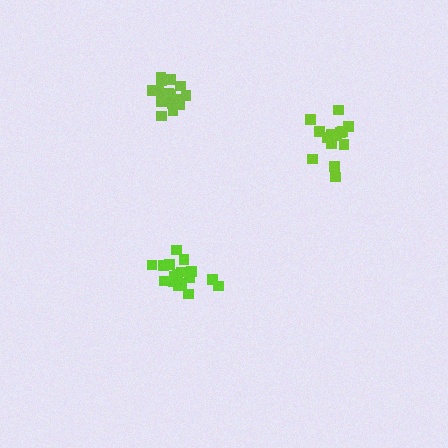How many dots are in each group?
Group 1: 17 dots, Group 2: 17 dots, Group 3: 14 dots (48 total).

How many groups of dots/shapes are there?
There are 3 groups.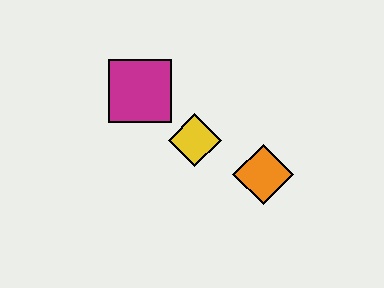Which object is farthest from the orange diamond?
The magenta square is farthest from the orange diamond.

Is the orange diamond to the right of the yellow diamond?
Yes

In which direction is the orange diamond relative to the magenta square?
The orange diamond is to the right of the magenta square.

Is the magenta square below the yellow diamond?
No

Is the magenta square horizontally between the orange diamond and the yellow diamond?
No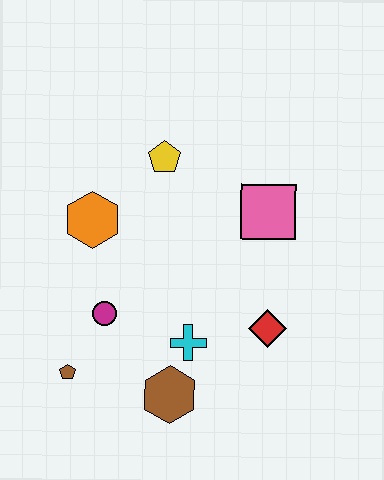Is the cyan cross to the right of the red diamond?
No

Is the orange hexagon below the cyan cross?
No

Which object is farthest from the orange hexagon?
The red diamond is farthest from the orange hexagon.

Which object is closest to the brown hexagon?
The cyan cross is closest to the brown hexagon.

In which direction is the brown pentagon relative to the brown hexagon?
The brown pentagon is to the left of the brown hexagon.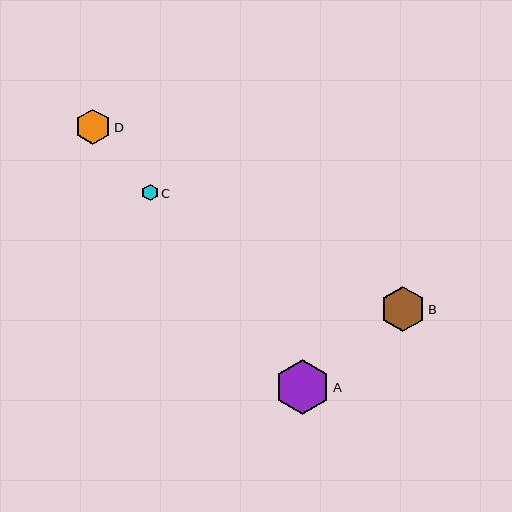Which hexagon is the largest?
Hexagon A is the largest with a size of approximately 55 pixels.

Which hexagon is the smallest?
Hexagon C is the smallest with a size of approximately 17 pixels.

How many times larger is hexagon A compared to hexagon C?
Hexagon A is approximately 3.3 times the size of hexagon C.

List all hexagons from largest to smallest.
From largest to smallest: A, B, D, C.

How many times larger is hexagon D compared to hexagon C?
Hexagon D is approximately 2.2 times the size of hexagon C.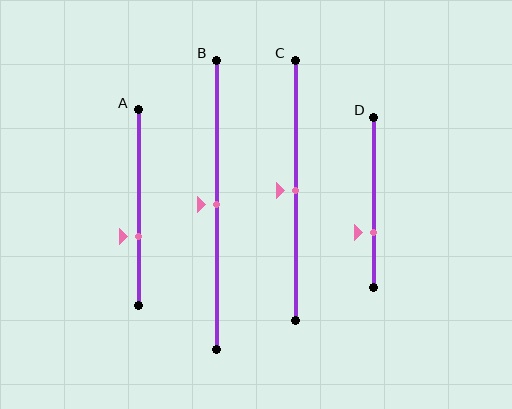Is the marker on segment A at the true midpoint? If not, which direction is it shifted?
No, the marker on segment A is shifted downward by about 15% of the segment length.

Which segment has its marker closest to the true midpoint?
Segment B has its marker closest to the true midpoint.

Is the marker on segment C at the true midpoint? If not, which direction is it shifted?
Yes, the marker on segment C is at the true midpoint.